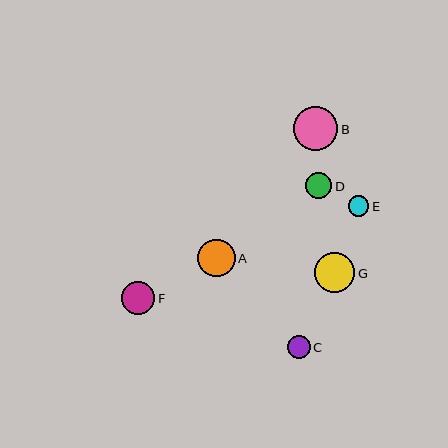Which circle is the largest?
Circle B is the largest with a size of approximately 44 pixels.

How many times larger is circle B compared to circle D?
Circle B is approximately 1.7 times the size of circle D.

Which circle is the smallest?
Circle E is the smallest with a size of approximately 20 pixels.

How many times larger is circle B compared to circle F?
Circle B is approximately 1.3 times the size of circle F.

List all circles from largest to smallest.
From largest to smallest: B, G, A, F, D, C, E.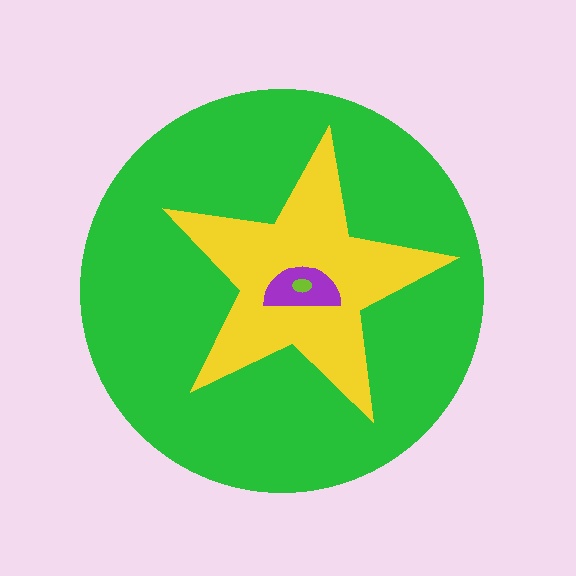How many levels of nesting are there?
4.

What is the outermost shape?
The green circle.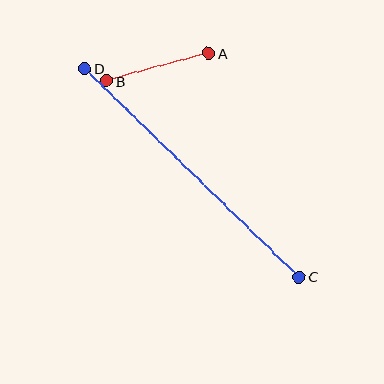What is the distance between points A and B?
The distance is approximately 106 pixels.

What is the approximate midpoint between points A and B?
The midpoint is at approximately (158, 67) pixels.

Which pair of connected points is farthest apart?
Points C and D are farthest apart.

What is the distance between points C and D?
The distance is approximately 299 pixels.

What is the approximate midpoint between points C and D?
The midpoint is at approximately (192, 173) pixels.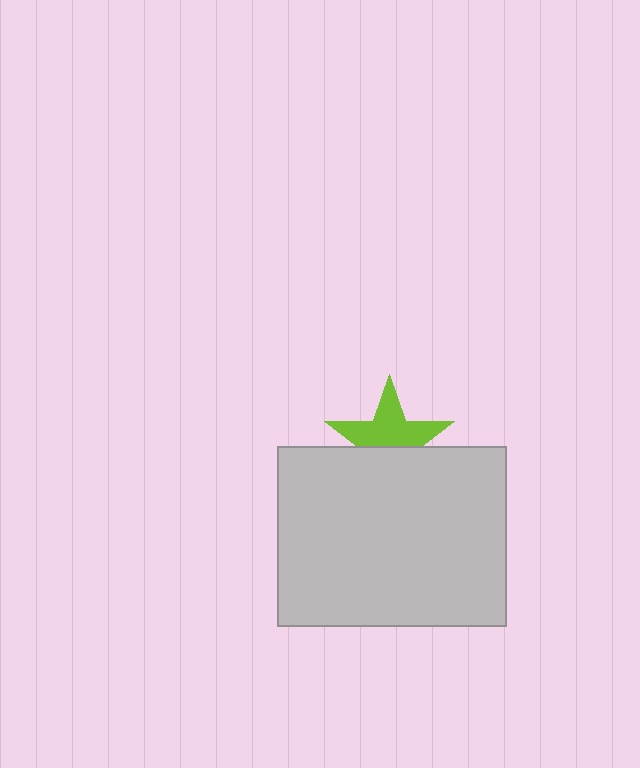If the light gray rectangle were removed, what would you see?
You would see the complete lime star.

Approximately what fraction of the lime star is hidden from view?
Roughly 43% of the lime star is hidden behind the light gray rectangle.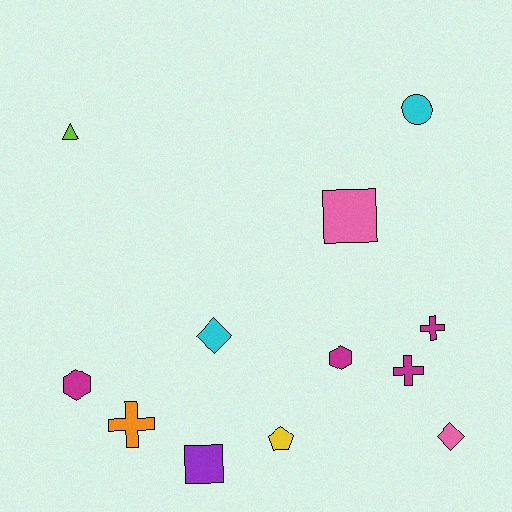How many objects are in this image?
There are 12 objects.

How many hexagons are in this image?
There are 2 hexagons.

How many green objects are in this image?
There are no green objects.